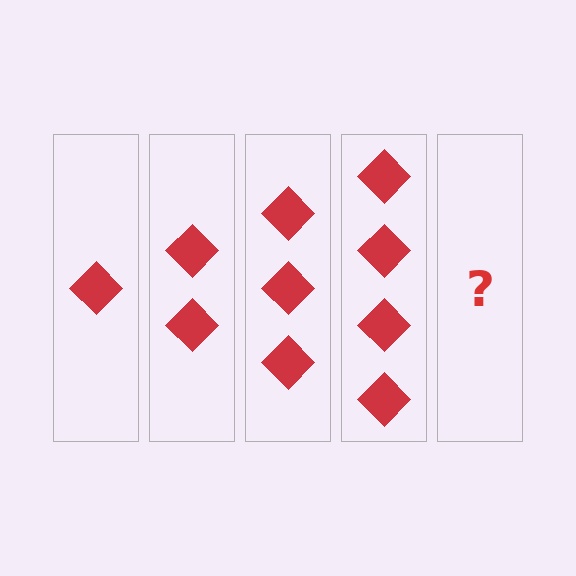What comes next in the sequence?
The next element should be 5 diamonds.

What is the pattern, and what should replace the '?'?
The pattern is that each step adds one more diamond. The '?' should be 5 diamonds.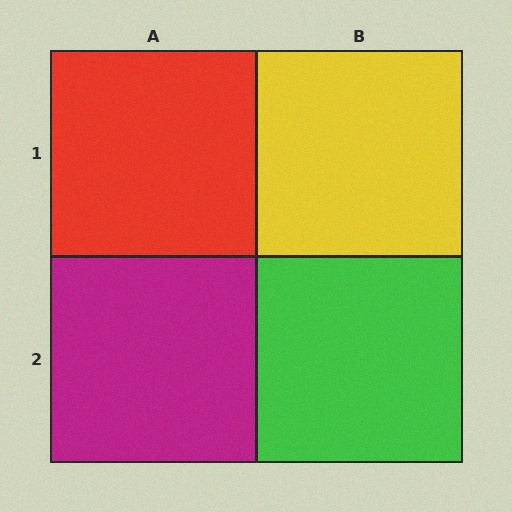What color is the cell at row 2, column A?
Magenta.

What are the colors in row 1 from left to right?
Red, yellow.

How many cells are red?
1 cell is red.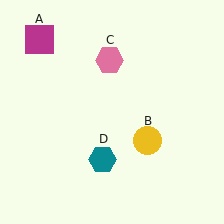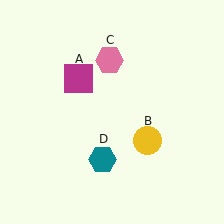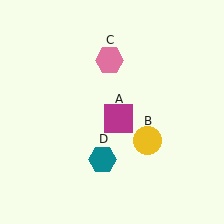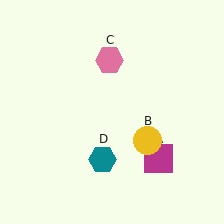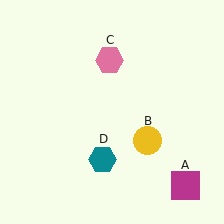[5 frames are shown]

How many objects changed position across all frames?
1 object changed position: magenta square (object A).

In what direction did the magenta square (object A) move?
The magenta square (object A) moved down and to the right.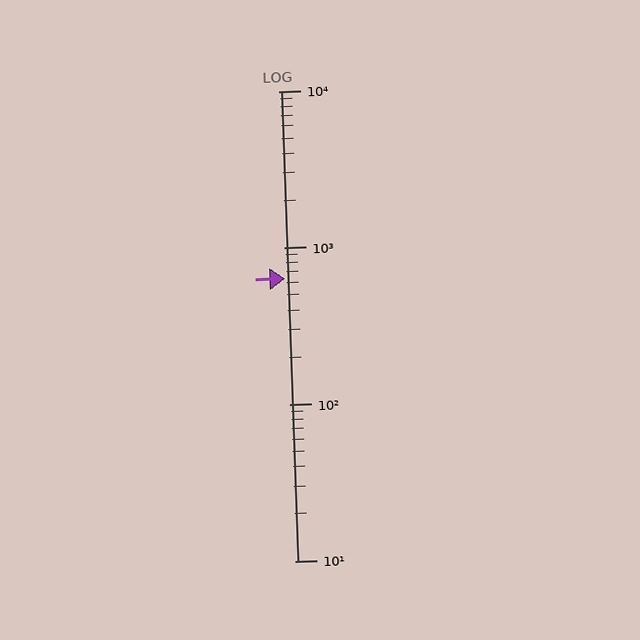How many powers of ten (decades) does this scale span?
The scale spans 3 decades, from 10 to 10000.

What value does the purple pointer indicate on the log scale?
The pointer indicates approximately 640.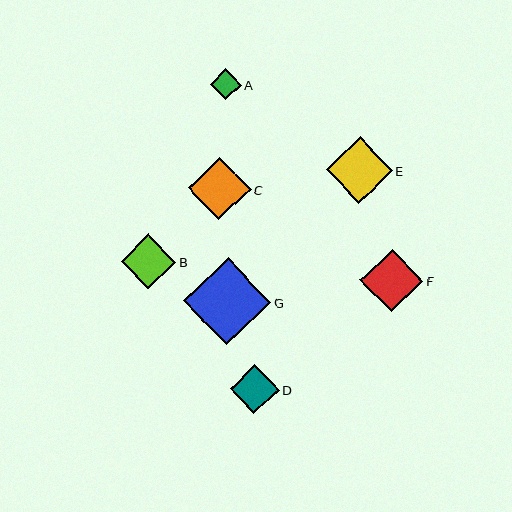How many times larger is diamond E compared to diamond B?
Diamond E is approximately 1.2 times the size of diamond B.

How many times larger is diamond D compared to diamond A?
Diamond D is approximately 1.6 times the size of diamond A.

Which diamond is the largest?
Diamond G is the largest with a size of approximately 87 pixels.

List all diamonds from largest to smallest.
From largest to smallest: G, E, F, C, B, D, A.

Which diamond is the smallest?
Diamond A is the smallest with a size of approximately 31 pixels.